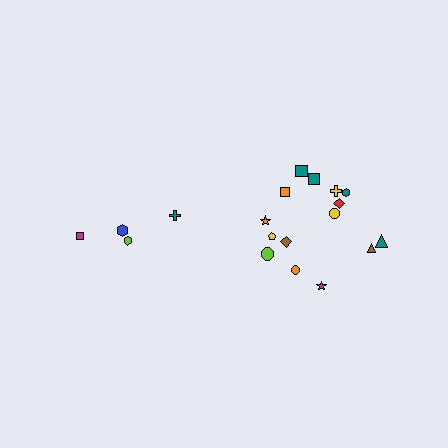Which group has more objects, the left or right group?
The right group.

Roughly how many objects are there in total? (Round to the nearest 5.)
Roughly 20 objects in total.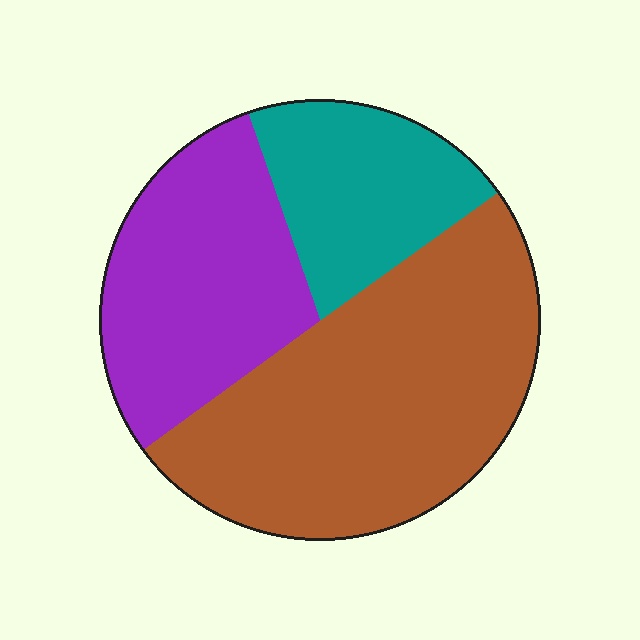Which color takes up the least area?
Teal, at roughly 20%.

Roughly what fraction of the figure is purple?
Purple takes up about one third (1/3) of the figure.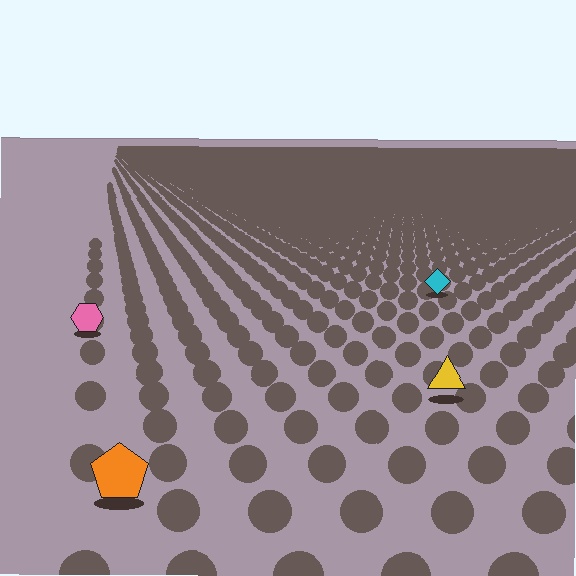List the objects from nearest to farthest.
From nearest to farthest: the orange pentagon, the yellow triangle, the pink hexagon, the cyan diamond.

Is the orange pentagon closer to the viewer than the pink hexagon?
Yes. The orange pentagon is closer — you can tell from the texture gradient: the ground texture is coarser near it.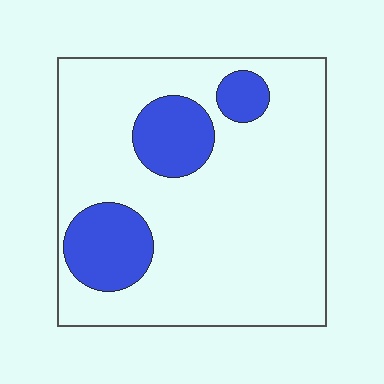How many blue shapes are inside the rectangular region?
3.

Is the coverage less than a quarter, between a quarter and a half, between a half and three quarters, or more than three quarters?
Less than a quarter.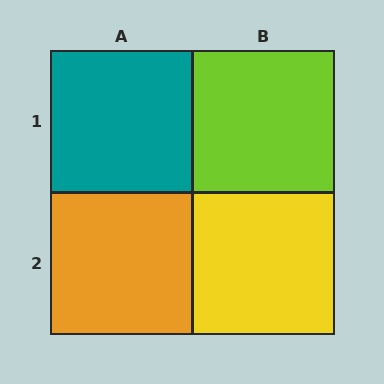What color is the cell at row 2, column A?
Orange.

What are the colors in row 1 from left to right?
Teal, lime.